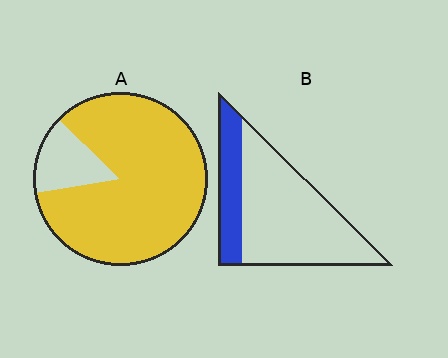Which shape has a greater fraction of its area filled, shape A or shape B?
Shape A.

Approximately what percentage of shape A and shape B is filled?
A is approximately 85% and B is approximately 25%.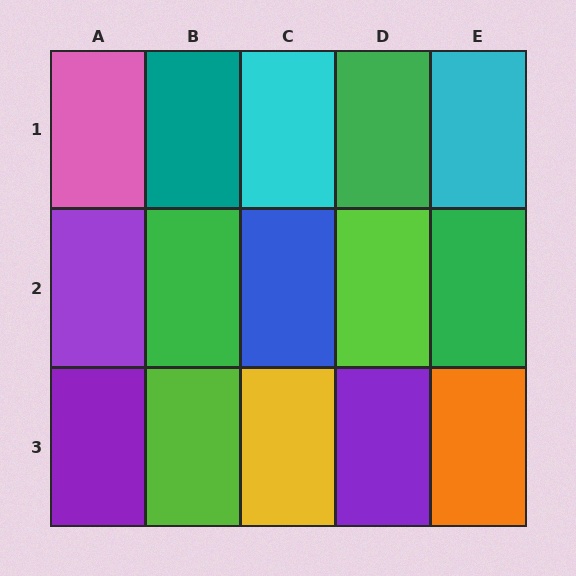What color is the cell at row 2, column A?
Purple.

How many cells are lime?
2 cells are lime.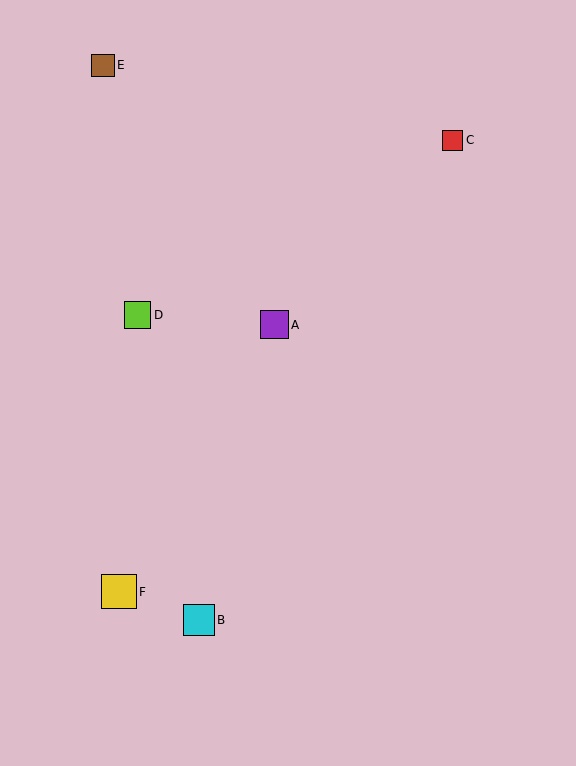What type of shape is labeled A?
Shape A is a purple square.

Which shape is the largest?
The yellow square (labeled F) is the largest.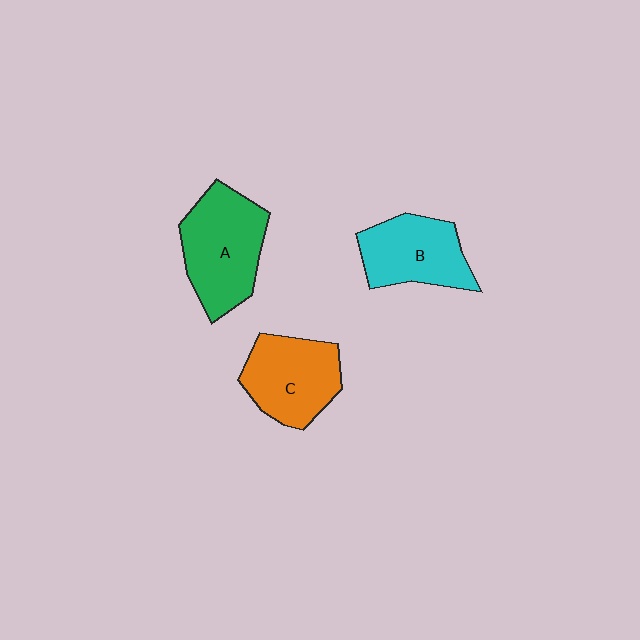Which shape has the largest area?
Shape A (green).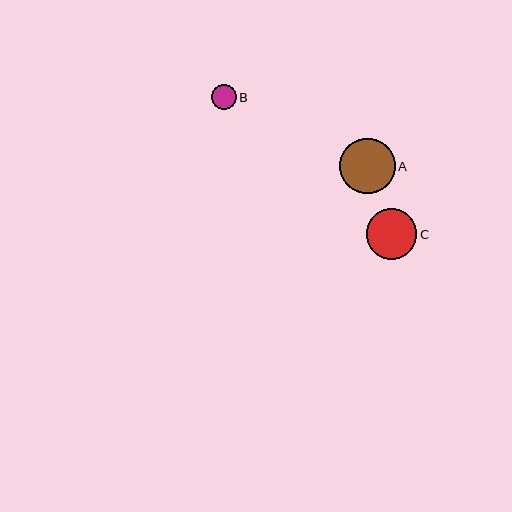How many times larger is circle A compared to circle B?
Circle A is approximately 2.2 times the size of circle B.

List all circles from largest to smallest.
From largest to smallest: A, C, B.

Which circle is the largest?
Circle A is the largest with a size of approximately 55 pixels.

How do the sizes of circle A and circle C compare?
Circle A and circle C are approximately the same size.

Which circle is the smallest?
Circle B is the smallest with a size of approximately 25 pixels.